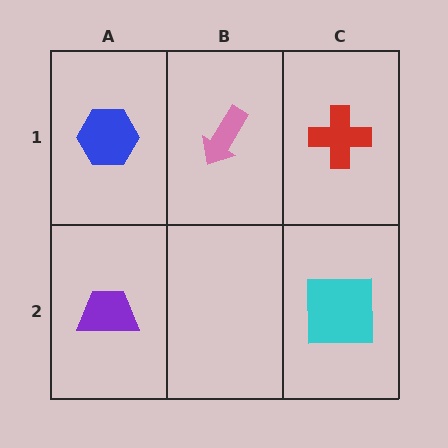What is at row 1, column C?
A red cross.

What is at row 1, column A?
A blue hexagon.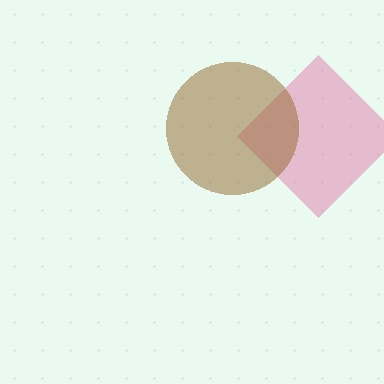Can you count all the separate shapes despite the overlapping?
Yes, there are 2 separate shapes.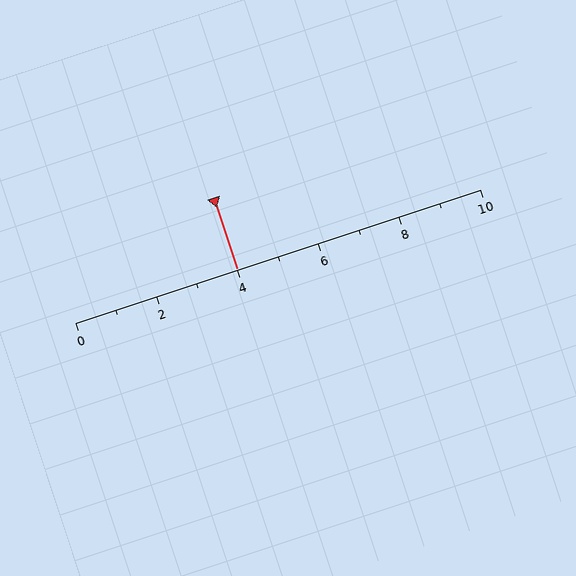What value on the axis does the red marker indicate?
The marker indicates approximately 4.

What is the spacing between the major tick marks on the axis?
The major ticks are spaced 2 apart.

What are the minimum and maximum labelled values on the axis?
The axis runs from 0 to 10.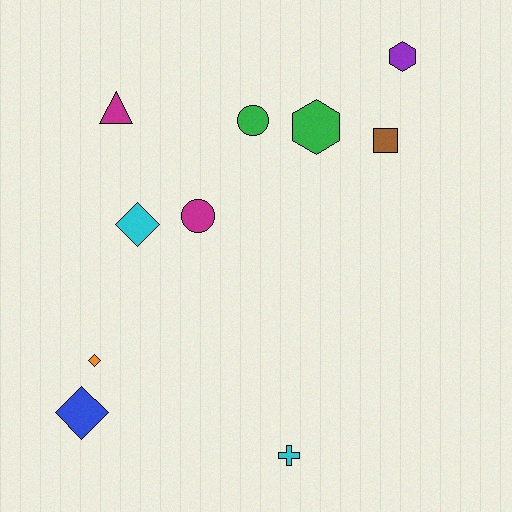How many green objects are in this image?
There are 2 green objects.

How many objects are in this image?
There are 10 objects.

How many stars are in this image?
There are no stars.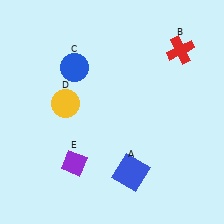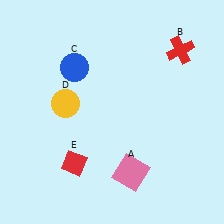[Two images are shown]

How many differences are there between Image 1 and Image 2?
There are 2 differences between the two images.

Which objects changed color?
A changed from blue to pink. E changed from purple to red.